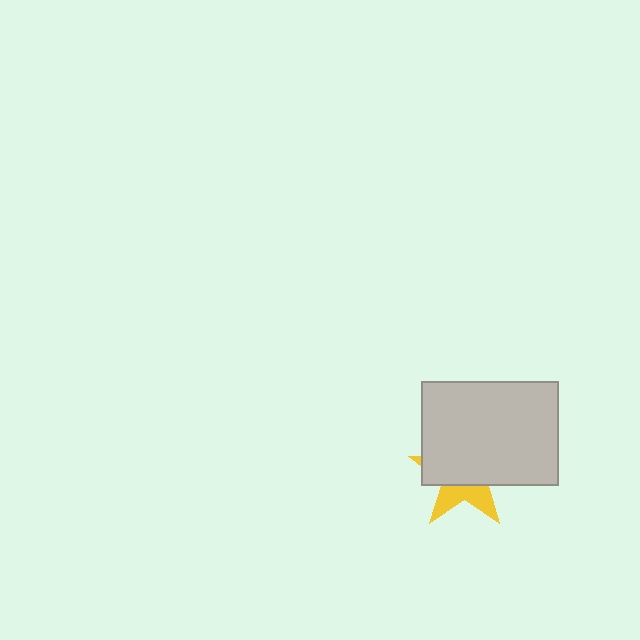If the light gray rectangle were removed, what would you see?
You would see the complete yellow star.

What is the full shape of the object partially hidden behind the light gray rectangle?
The partially hidden object is a yellow star.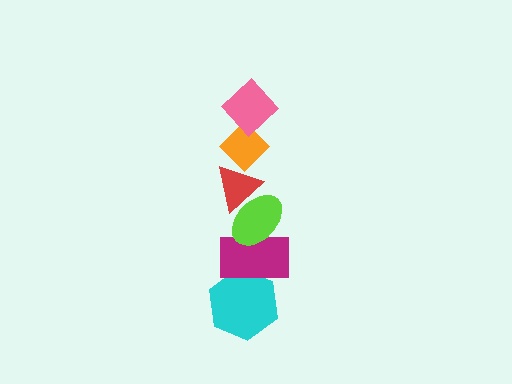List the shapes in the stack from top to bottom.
From top to bottom: the pink diamond, the orange diamond, the red triangle, the lime ellipse, the magenta rectangle, the cyan hexagon.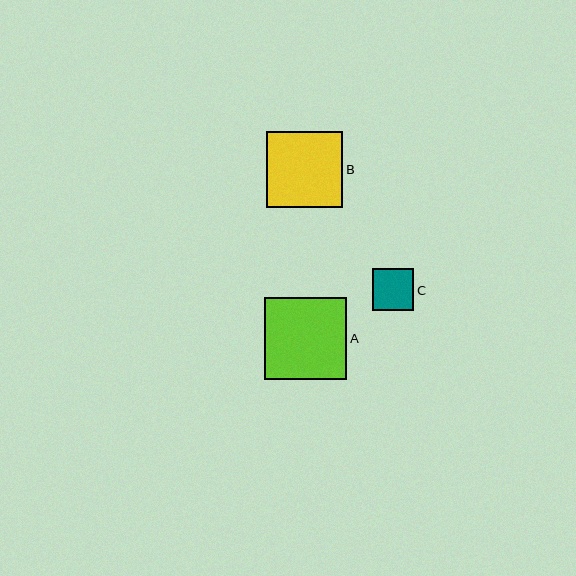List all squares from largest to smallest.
From largest to smallest: A, B, C.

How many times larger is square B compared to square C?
Square B is approximately 1.8 times the size of square C.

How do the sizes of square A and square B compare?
Square A and square B are approximately the same size.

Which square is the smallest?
Square C is the smallest with a size of approximately 42 pixels.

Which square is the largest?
Square A is the largest with a size of approximately 82 pixels.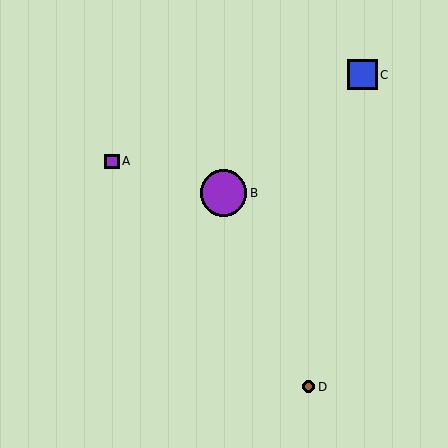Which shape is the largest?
The purple circle (labeled B) is the largest.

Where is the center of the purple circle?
The center of the purple circle is at (223, 193).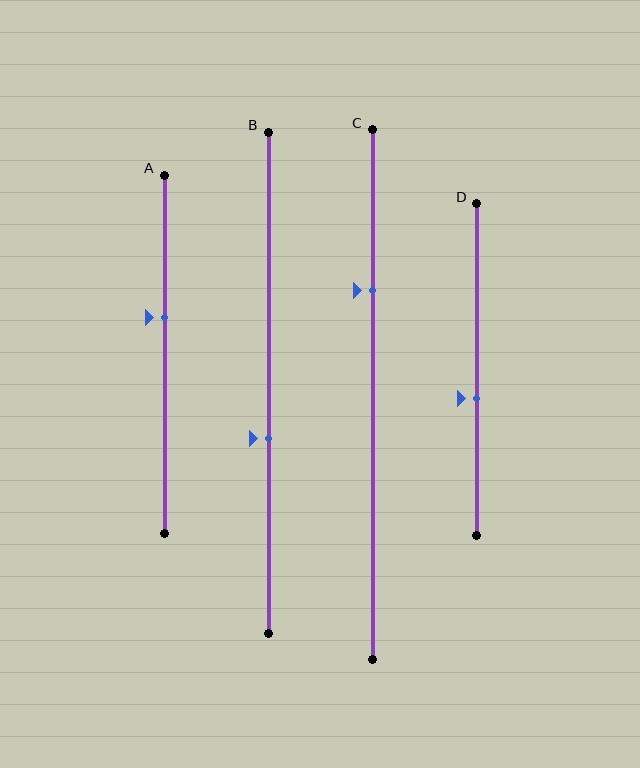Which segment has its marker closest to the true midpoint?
Segment D has its marker closest to the true midpoint.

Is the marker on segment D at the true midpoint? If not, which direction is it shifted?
No, the marker on segment D is shifted downward by about 9% of the segment length.